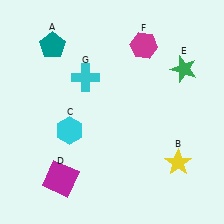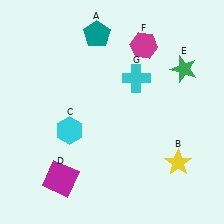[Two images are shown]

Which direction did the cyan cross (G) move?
The cyan cross (G) moved right.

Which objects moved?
The objects that moved are: the teal pentagon (A), the cyan cross (G).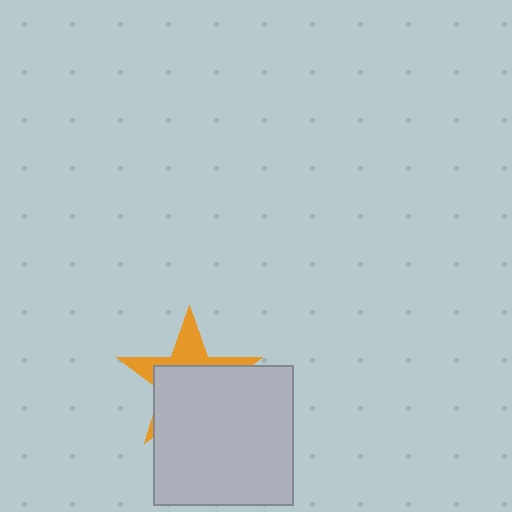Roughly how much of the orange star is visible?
A small part of it is visible (roughly 36%).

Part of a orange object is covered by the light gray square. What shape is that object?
It is a star.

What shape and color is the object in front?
The object in front is a light gray square.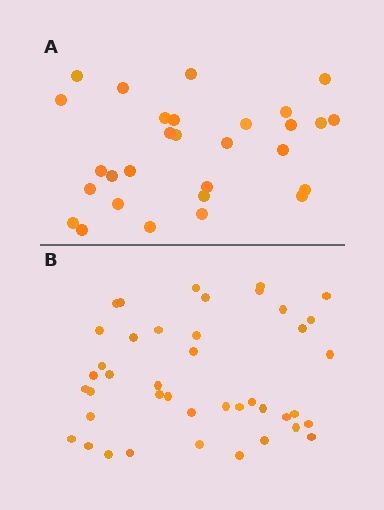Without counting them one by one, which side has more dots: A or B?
Region B (the bottom region) has more dots.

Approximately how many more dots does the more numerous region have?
Region B has approximately 15 more dots than region A.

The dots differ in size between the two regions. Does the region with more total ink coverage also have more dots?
No. Region A has more total ink coverage because its dots are larger, but region B actually contains more individual dots. Total area can be misleading — the number of items is what matters here.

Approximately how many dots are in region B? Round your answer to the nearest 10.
About 40 dots. (The exact count is 42, which rounds to 40.)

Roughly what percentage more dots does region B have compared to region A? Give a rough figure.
About 45% more.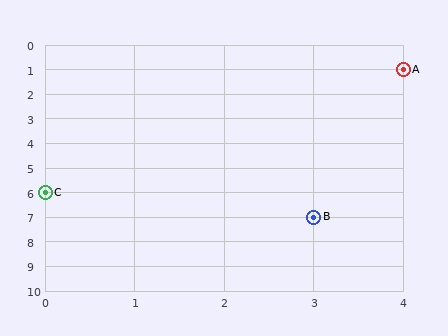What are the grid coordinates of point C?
Point C is at grid coordinates (0, 6).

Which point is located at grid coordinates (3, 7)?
Point B is at (3, 7).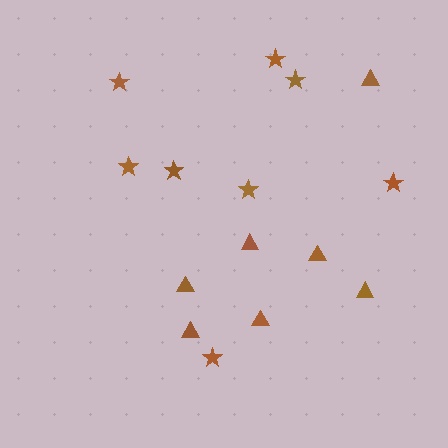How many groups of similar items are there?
There are 2 groups: one group of triangles (7) and one group of stars (8).